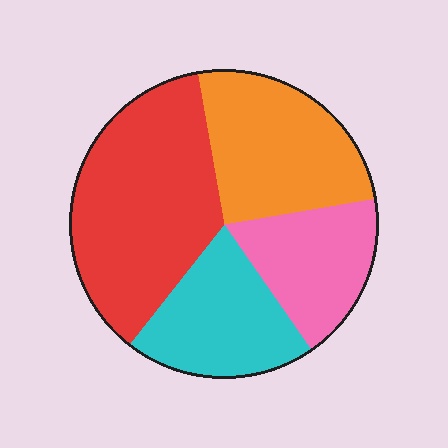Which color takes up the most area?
Red, at roughly 35%.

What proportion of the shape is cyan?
Cyan covers around 20% of the shape.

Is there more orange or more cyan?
Orange.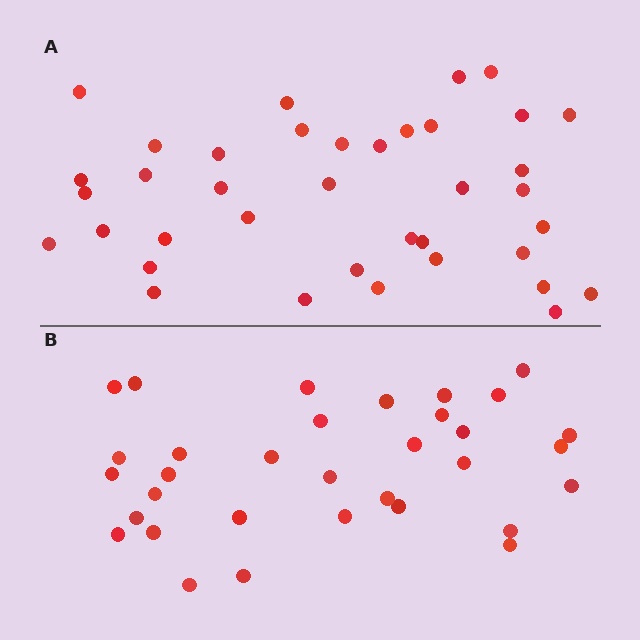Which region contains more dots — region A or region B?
Region A (the top region) has more dots.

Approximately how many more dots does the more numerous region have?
Region A has about 5 more dots than region B.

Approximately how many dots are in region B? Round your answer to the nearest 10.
About 30 dots. (The exact count is 33, which rounds to 30.)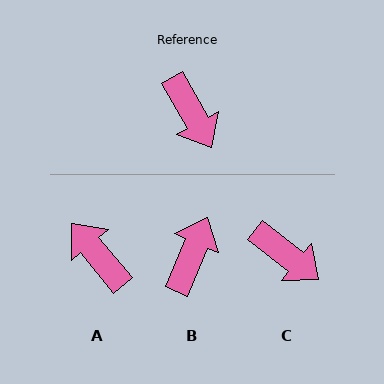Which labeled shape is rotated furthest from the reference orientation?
A, about 170 degrees away.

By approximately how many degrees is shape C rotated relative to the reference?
Approximately 22 degrees counter-clockwise.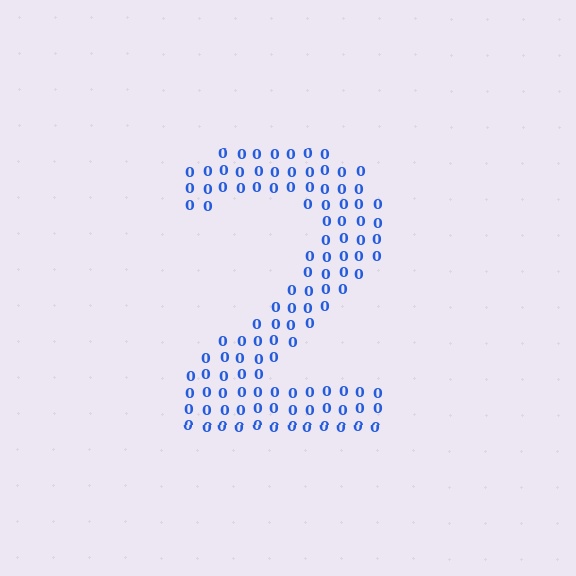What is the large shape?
The large shape is the digit 2.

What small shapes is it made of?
It is made of small digit 0's.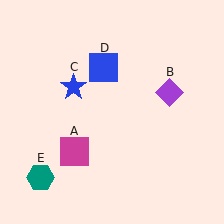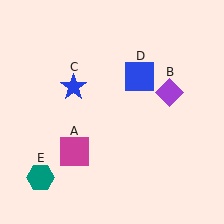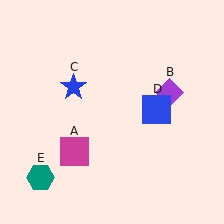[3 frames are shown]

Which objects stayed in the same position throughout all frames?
Magenta square (object A) and purple diamond (object B) and blue star (object C) and teal hexagon (object E) remained stationary.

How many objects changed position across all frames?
1 object changed position: blue square (object D).